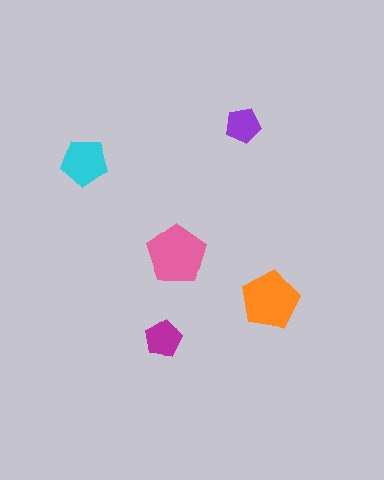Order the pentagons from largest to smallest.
the pink one, the orange one, the cyan one, the magenta one, the purple one.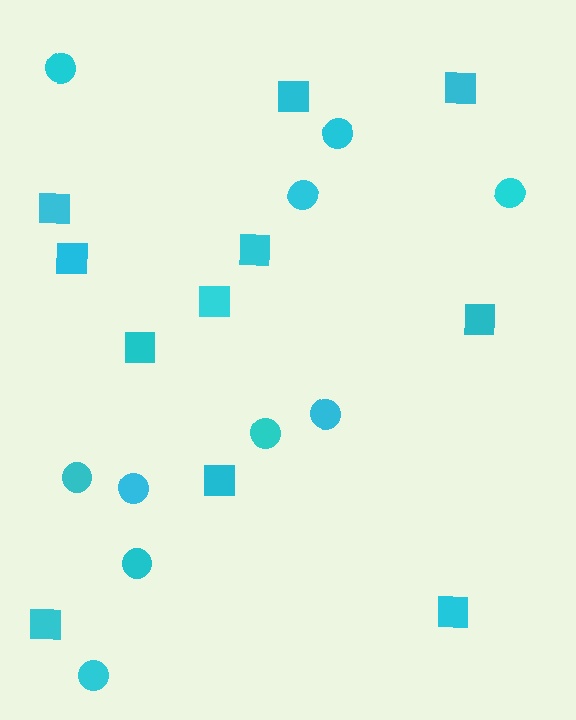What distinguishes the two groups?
There are 2 groups: one group of circles (10) and one group of squares (11).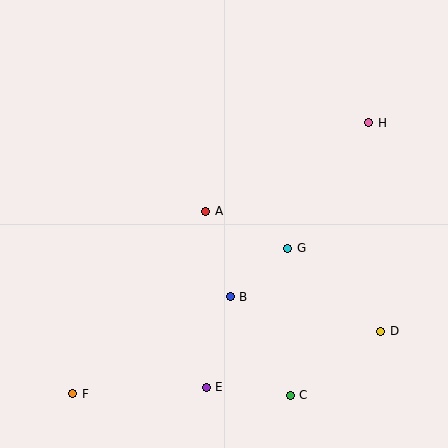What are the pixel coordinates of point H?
Point H is at (369, 123).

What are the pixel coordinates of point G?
Point G is at (288, 248).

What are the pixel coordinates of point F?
Point F is at (73, 394).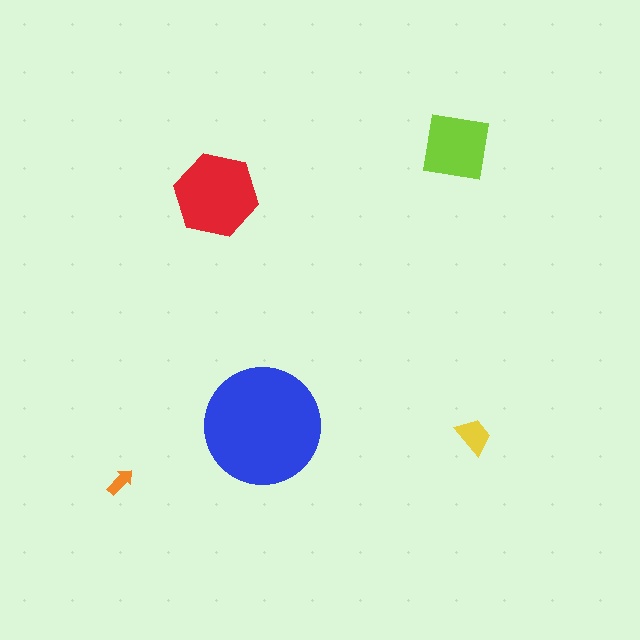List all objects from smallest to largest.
The orange arrow, the yellow trapezoid, the lime square, the red hexagon, the blue circle.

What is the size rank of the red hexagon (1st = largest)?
2nd.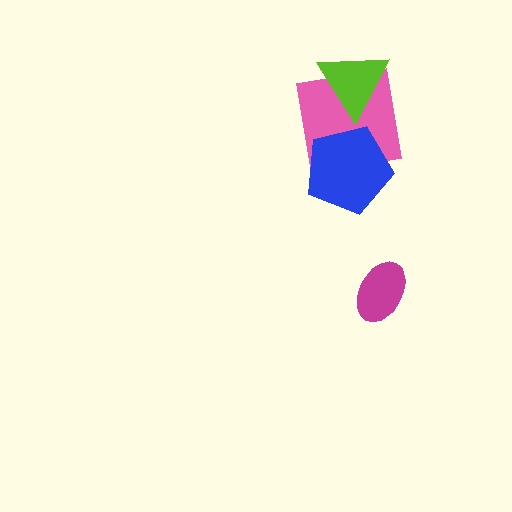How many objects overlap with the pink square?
2 objects overlap with the pink square.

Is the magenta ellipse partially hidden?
No, no other shape covers it.